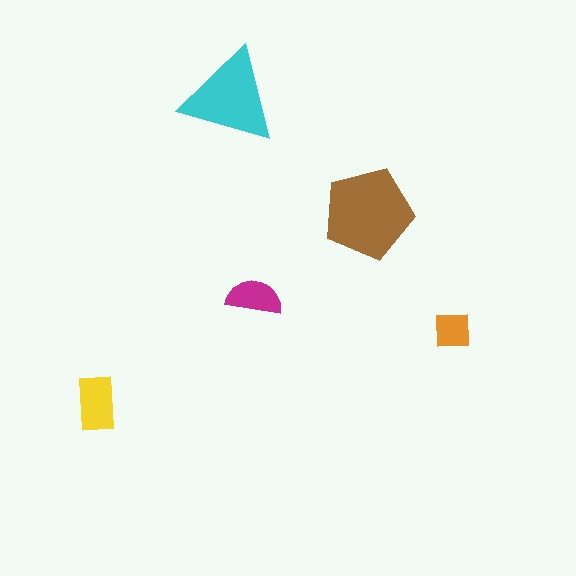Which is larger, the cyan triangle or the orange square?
The cyan triangle.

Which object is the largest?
The brown pentagon.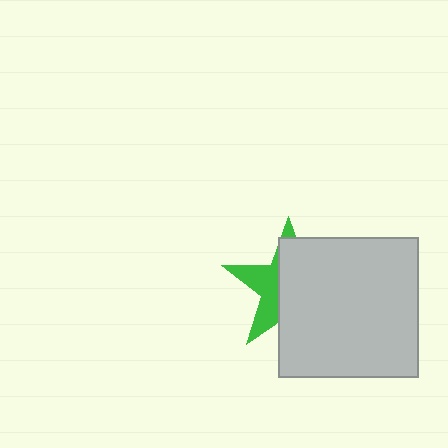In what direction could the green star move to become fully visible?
The green star could move left. That would shift it out from behind the light gray square entirely.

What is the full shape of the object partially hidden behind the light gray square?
The partially hidden object is a green star.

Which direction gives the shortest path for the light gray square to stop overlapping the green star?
Moving right gives the shortest separation.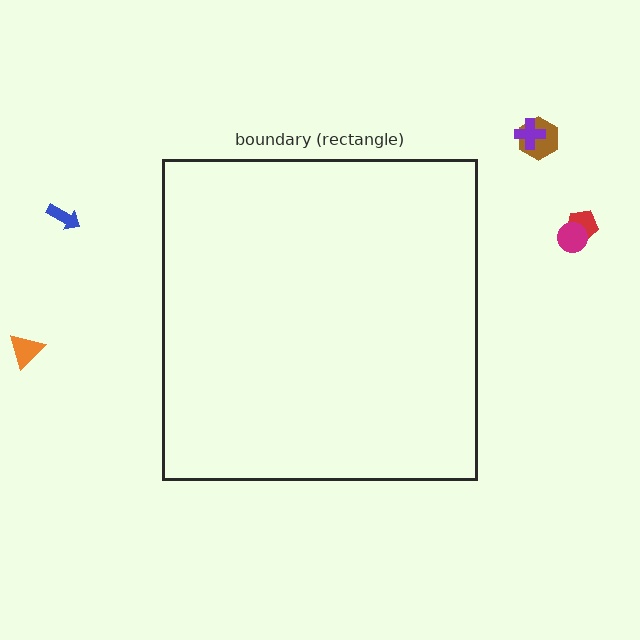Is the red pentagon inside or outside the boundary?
Outside.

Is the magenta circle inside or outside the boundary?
Outside.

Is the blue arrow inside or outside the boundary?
Outside.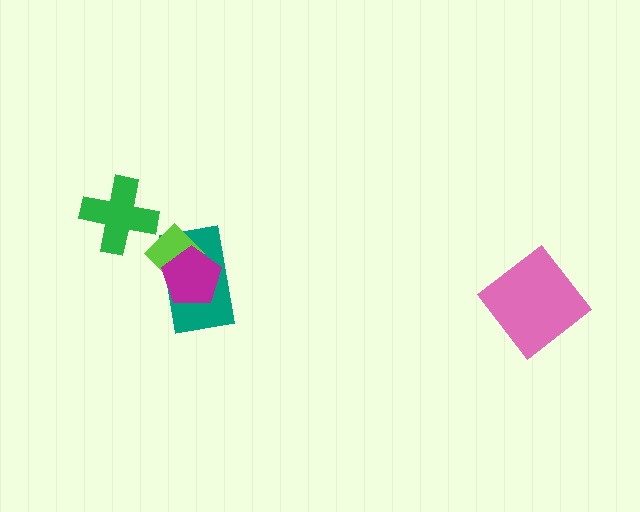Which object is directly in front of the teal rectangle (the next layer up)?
The lime diamond is directly in front of the teal rectangle.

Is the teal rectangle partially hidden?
Yes, it is partially covered by another shape.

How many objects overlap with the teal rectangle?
2 objects overlap with the teal rectangle.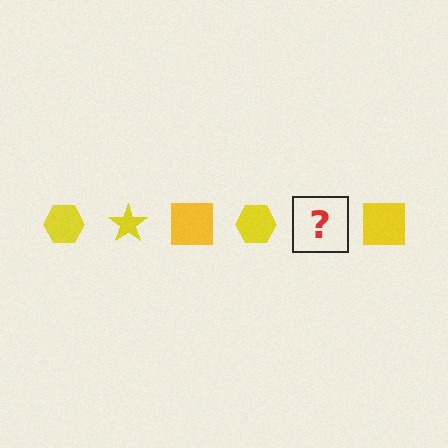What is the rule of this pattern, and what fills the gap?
The rule is that the pattern cycles through hexagon, star, square shapes in yellow. The gap should be filled with a yellow star.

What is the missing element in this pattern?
The missing element is a yellow star.